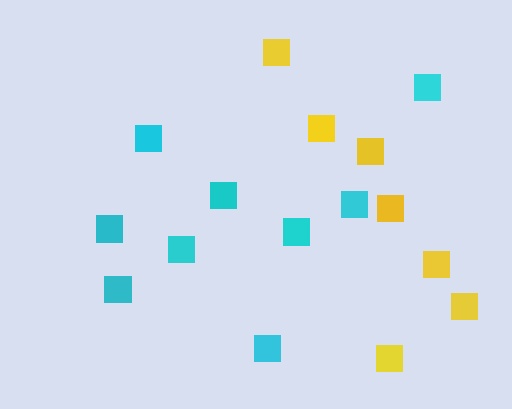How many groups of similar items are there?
There are 2 groups: one group of yellow squares (7) and one group of cyan squares (9).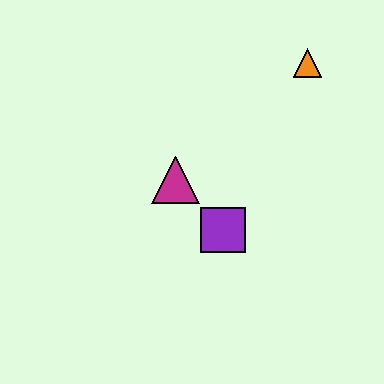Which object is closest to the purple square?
The magenta triangle is closest to the purple square.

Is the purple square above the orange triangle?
No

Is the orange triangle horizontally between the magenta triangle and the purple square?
No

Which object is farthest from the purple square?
The orange triangle is farthest from the purple square.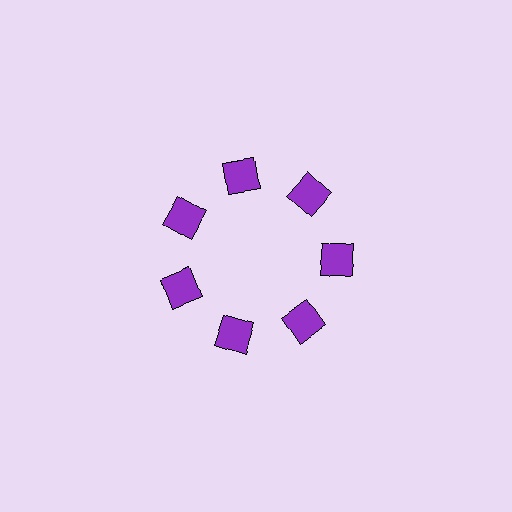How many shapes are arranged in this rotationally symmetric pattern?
There are 7 shapes, arranged in 7 groups of 1.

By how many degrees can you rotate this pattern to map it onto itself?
The pattern maps onto itself every 51 degrees of rotation.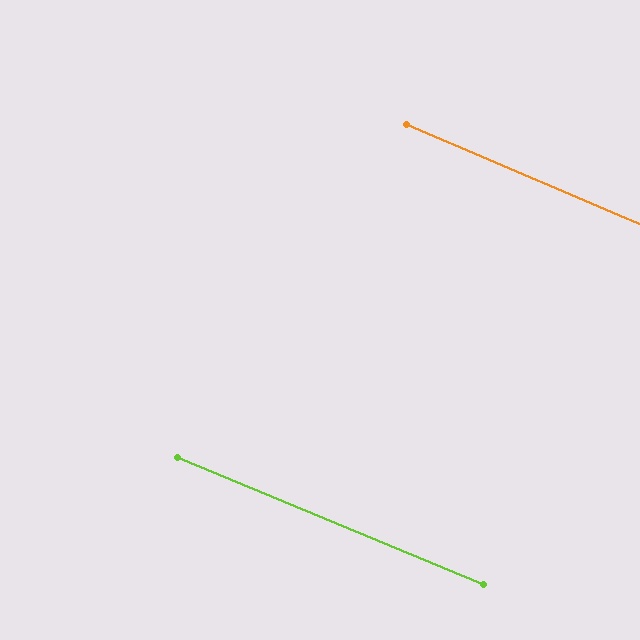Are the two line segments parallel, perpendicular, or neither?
Parallel — their directions differ by only 0.5°.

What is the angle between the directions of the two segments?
Approximately 1 degree.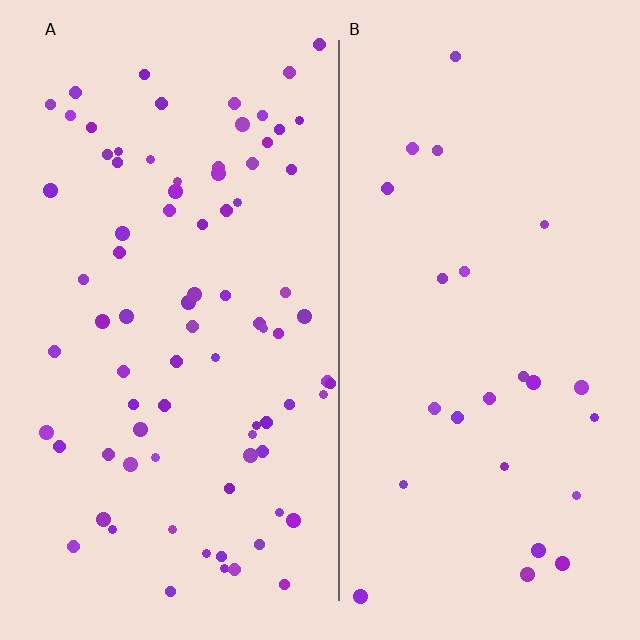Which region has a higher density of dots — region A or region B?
A (the left).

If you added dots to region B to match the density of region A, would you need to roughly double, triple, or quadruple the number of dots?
Approximately triple.